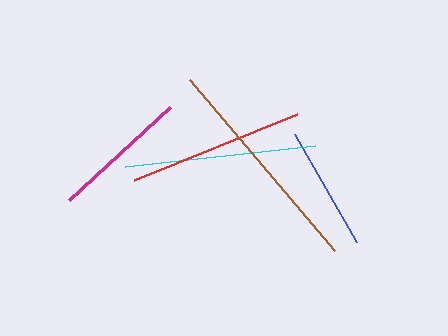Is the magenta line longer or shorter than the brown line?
The brown line is longer than the magenta line.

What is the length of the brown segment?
The brown segment is approximately 224 pixels long.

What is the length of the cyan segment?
The cyan segment is approximately 191 pixels long.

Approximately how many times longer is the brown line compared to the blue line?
The brown line is approximately 1.8 times the length of the blue line.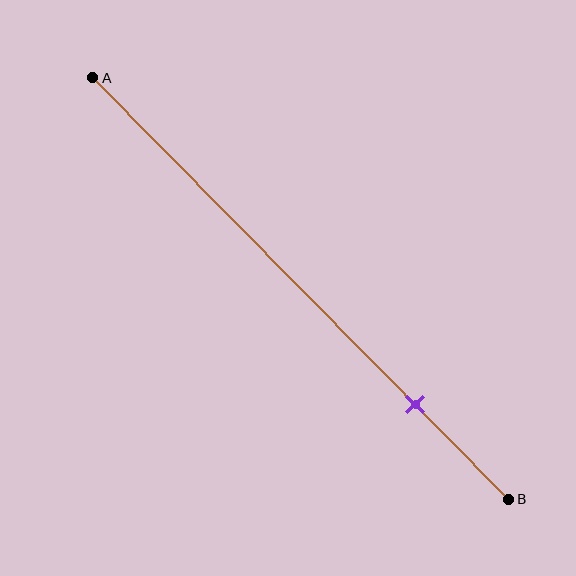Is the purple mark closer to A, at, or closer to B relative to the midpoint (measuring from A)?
The purple mark is closer to point B than the midpoint of segment AB.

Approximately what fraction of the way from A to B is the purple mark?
The purple mark is approximately 80% of the way from A to B.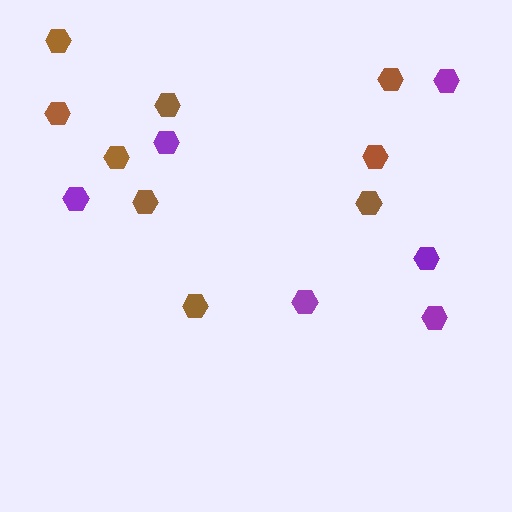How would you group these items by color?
There are 2 groups: one group of purple hexagons (6) and one group of brown hexagons (9).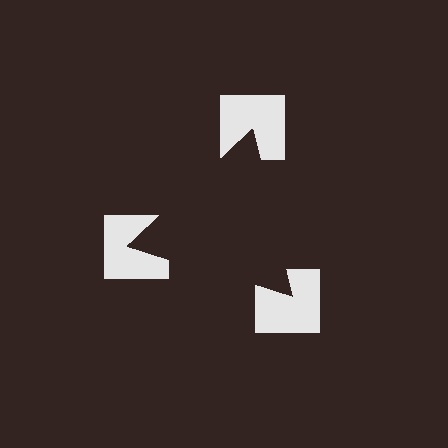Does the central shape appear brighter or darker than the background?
It typically appears slightly darker than the background, even though no actual brightness change is drawn.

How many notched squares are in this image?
There are 3 — one at each vertex of the illusory triangle.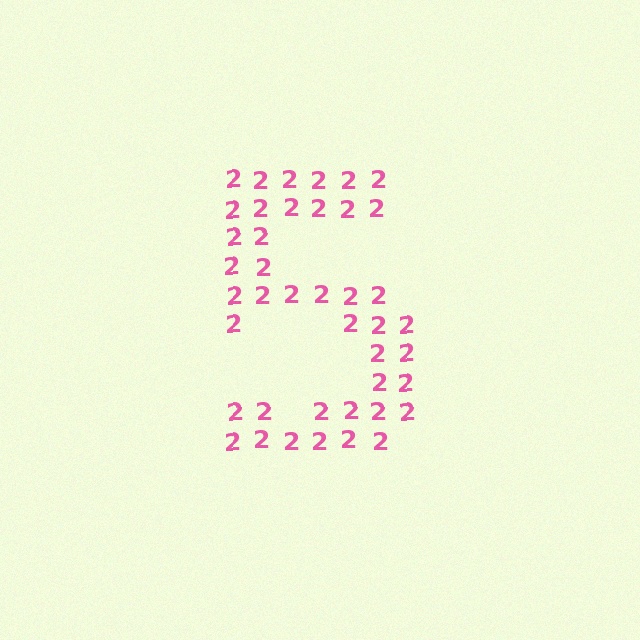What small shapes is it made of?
It is made of small digit 2's.